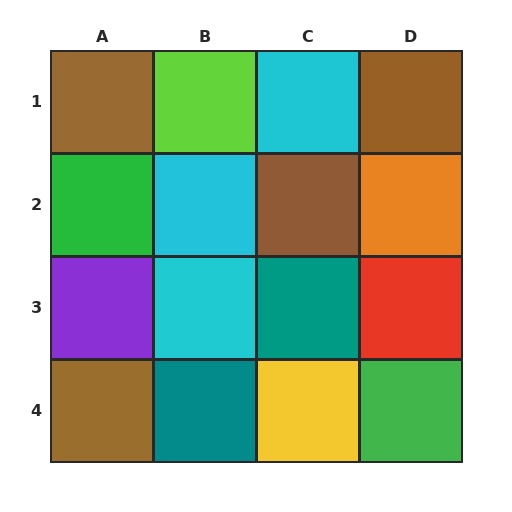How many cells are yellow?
1 cell is yellow.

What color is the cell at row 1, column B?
Lime.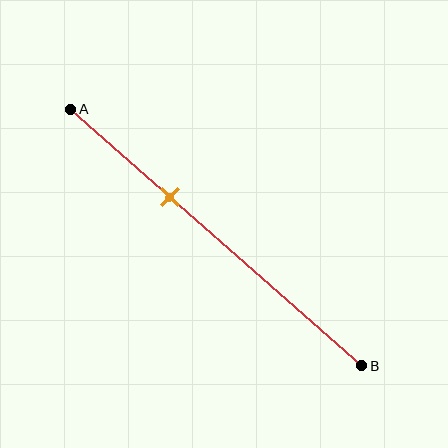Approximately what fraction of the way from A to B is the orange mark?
The orange mark is approximately 35% of the way from A to B.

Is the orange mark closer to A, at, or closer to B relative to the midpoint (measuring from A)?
The orange mark is closer to point A than the midpoint of segment AB.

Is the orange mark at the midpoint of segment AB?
No, the mark is at about 35% from A, not at the 50% midpoint.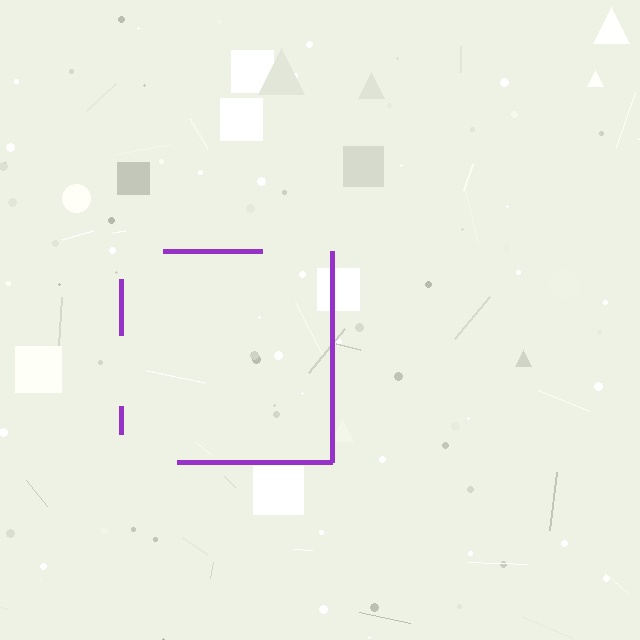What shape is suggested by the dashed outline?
The dashed outline suggests a square.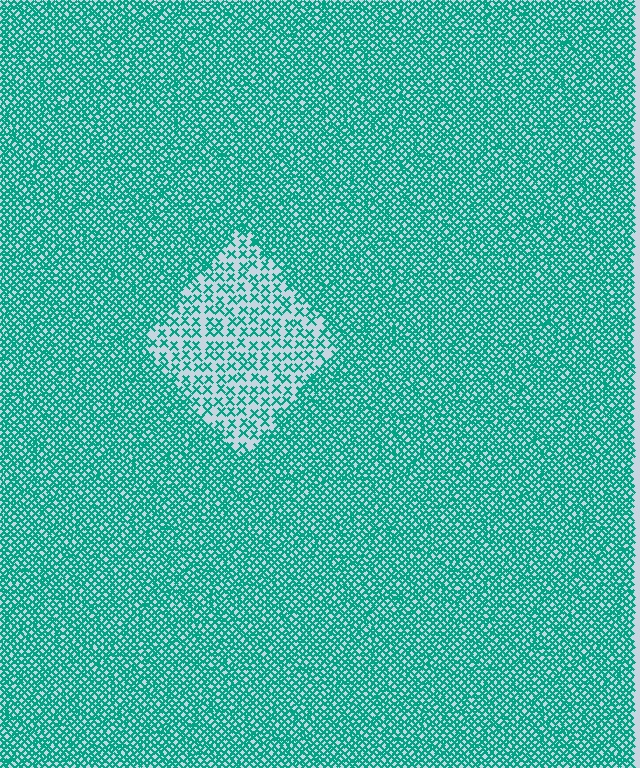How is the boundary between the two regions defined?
The boundary is defined by a change in element density (approximately 2.6x ratio). All elements are the same color, size, and shape.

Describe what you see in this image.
The image contains small teal elements arranged at two different densities. A diamond-shaped region is visible where the elements are less densely packed than the surrounding area.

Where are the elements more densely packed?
The elements are more densely packed outside the diamond boundary.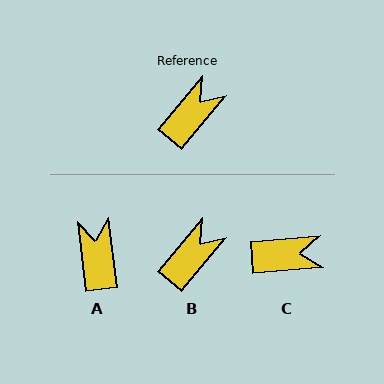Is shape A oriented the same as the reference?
No, it is off by about 46 degrees.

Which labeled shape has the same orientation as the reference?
B.